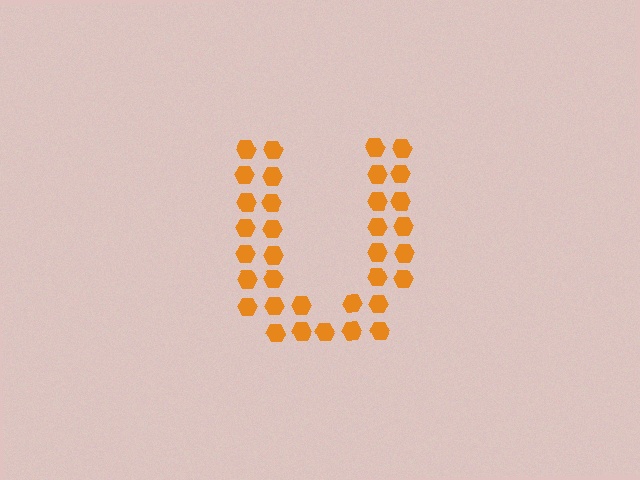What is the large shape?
The large shape is the letter U.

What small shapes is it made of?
It is made of small hexagons.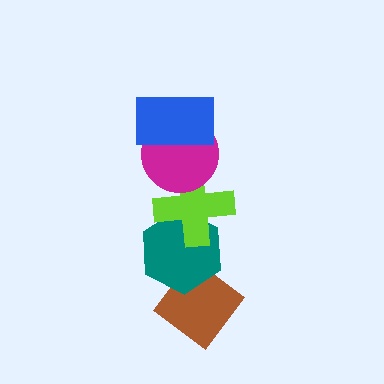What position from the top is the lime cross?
The lime cross is 3rd from the top.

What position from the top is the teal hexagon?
The teal hexagon is 4th from the top.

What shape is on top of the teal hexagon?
The lime cross is on top of the teal hexagon.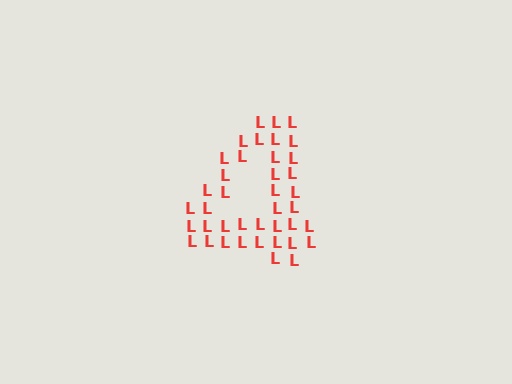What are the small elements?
The small elements are letter L's.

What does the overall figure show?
The overall figure shows the digit 4.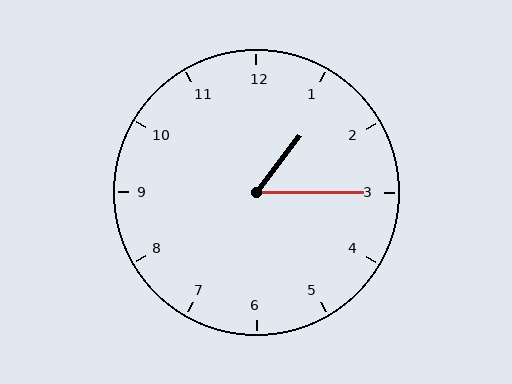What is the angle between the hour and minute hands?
Approximately 52 degrees.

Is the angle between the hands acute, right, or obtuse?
It is acute.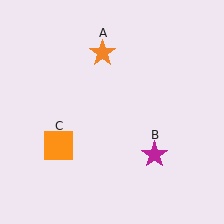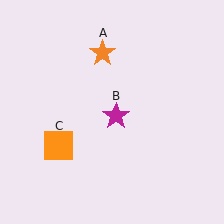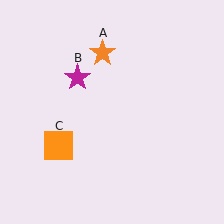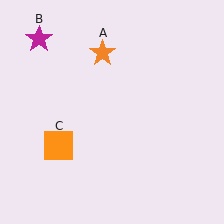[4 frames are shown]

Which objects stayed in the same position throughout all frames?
Orange star (object A) and orange square (object C) remained stationary.